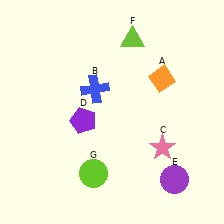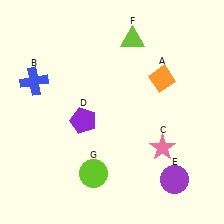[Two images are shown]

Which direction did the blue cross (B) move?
The blue cross (B) moved left.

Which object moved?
The blue cross (B) moved left.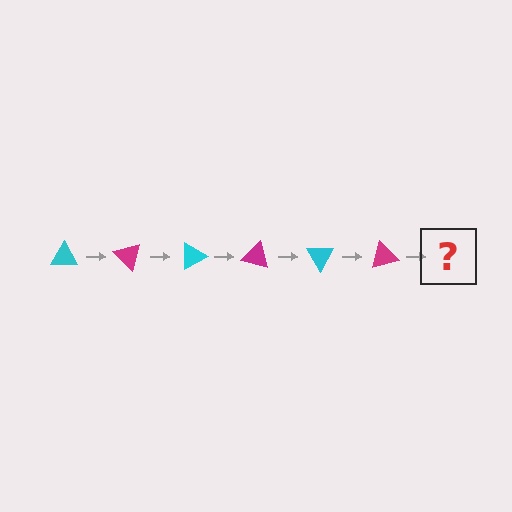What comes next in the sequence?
The next element should be a cyan triangle, rotated 270 degrees from the start.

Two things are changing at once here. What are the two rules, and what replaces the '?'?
The two rules are that it rotates 45 degrees each step and the color cycles through cyan and magenta. The '?' should be a cyan triangle, rotated 270 degrees from the start.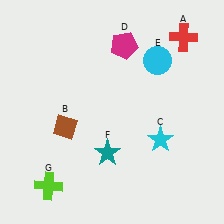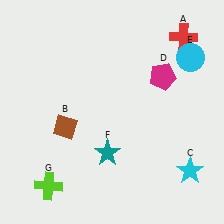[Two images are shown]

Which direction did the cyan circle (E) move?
The cyan circle (E) moved right.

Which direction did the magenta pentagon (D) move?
The magenta pentagon (D) moved right.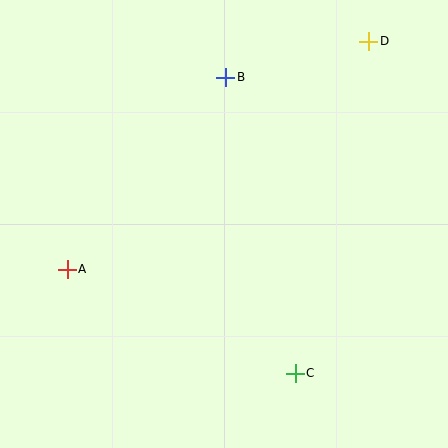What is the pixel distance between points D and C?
The distance between D and C is 340 pixels.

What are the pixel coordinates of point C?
Point C is at (295, 373).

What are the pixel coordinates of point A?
Point A is at (67, 270).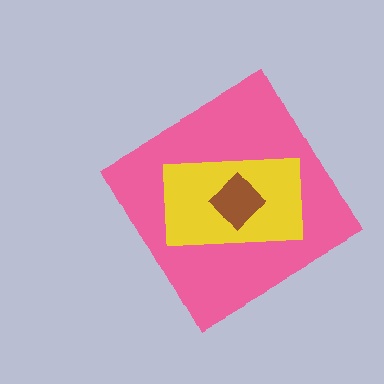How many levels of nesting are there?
3.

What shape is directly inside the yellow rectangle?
The brown diamond.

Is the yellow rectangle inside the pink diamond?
Yes.